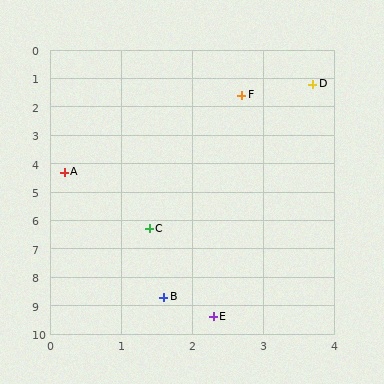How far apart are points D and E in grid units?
Points D and E are about 8.3 grid units apart.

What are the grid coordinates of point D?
Point D is at approximately (3.7, 1.2).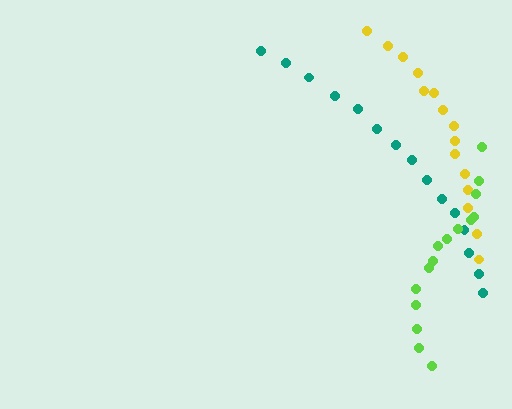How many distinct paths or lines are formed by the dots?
There are 3 distinct paths.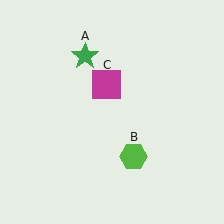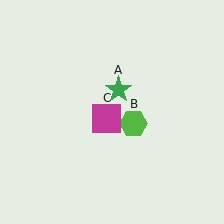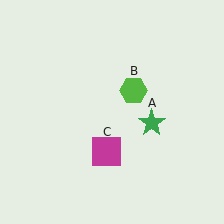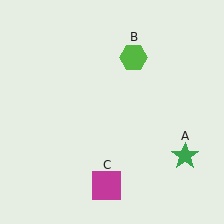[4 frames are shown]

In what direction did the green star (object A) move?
The green star (object A) moved down and to the right.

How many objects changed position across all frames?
3 objects changed position: green star (object A), lime hexagon (object B), magenta square (object C).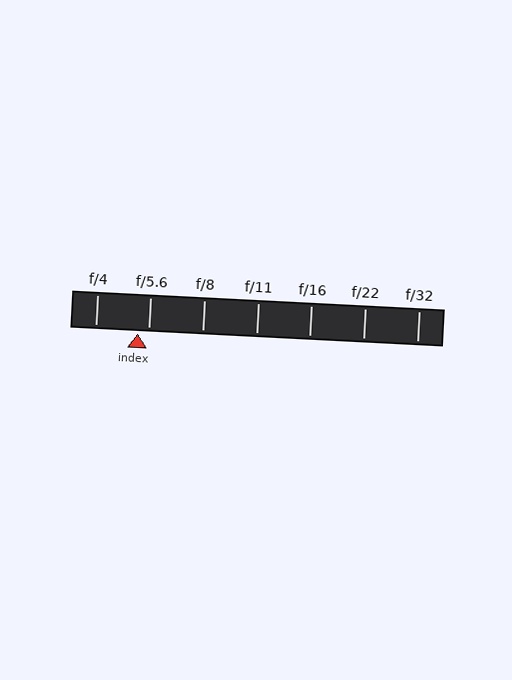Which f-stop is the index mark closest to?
The index mark is closest to f/5.6.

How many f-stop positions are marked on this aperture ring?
There are 7 f-stop positions marked.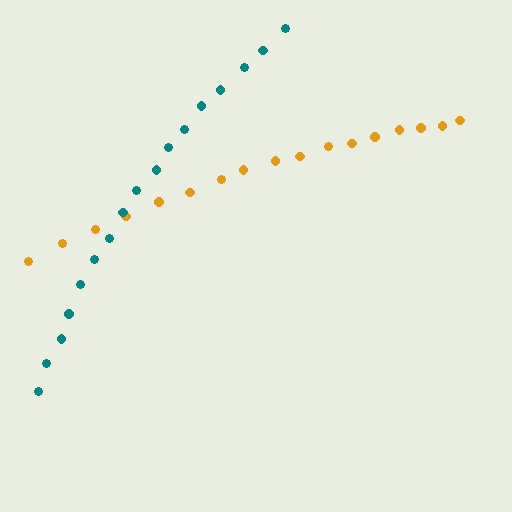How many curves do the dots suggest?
There are 2 distinct paths.